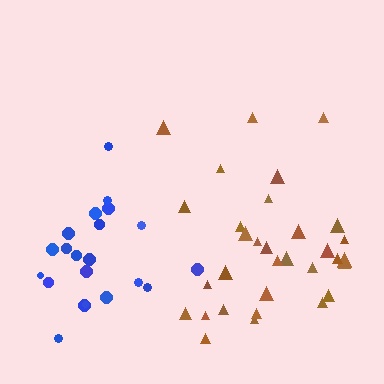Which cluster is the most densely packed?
Blue.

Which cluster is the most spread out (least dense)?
Brown.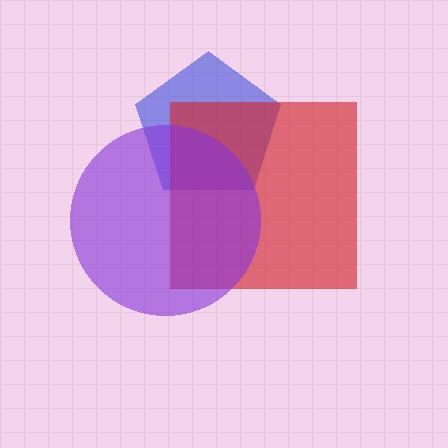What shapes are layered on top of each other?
The layered shapes are: a blue pentagon, a red square, a purple circle.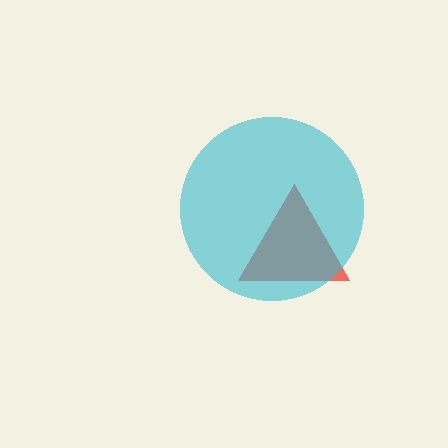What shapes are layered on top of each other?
The layered shapes are: a red triangle, a cyan circle.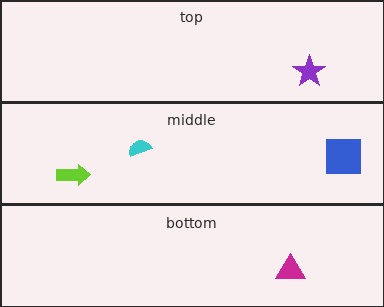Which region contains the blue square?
The middle region.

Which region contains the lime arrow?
The middle region.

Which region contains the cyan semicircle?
The middle region.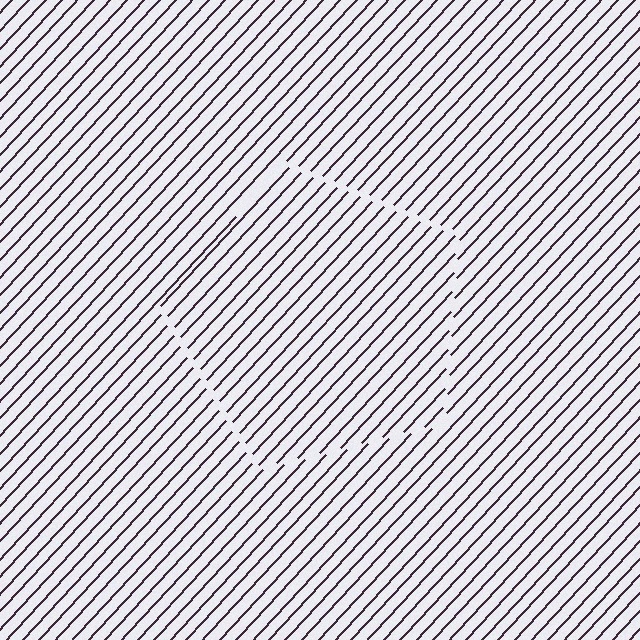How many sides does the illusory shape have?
5 sides — the line-ends trace a pentagon.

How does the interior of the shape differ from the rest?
The interior of the shape contains the same grating, shifted by half a period — the contour is defined by the phase discontinuity where line-ends from the inner and outer gratings abut.